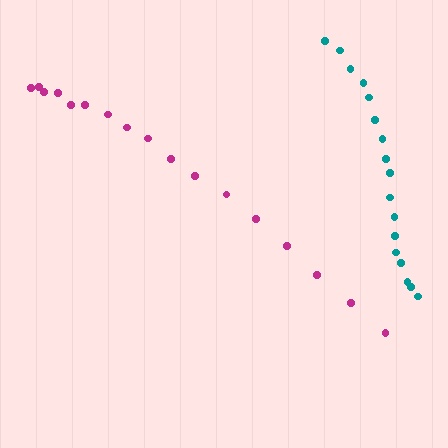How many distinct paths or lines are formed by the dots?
There are 2 distinct paths.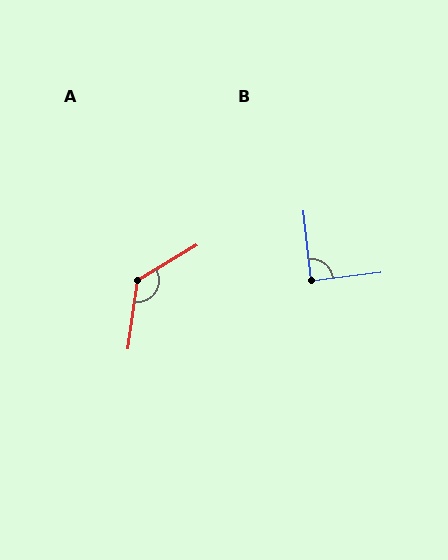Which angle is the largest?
A, at approximately 129 degrees.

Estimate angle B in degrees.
Approximately 89 degrees.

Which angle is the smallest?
B, at approximately 89 degrees.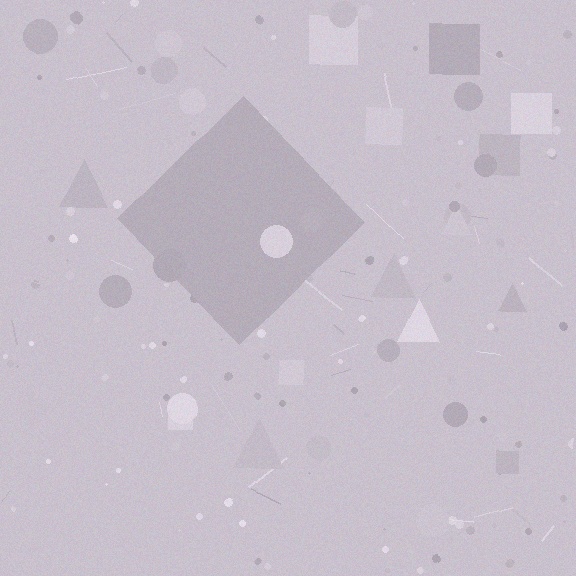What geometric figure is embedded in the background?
A diamond is embedded in the background.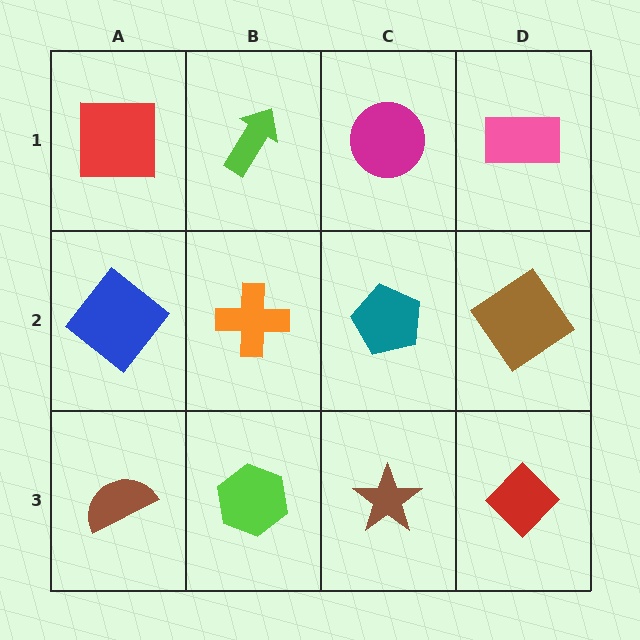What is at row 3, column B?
A lime hexagon.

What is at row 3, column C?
A brown star.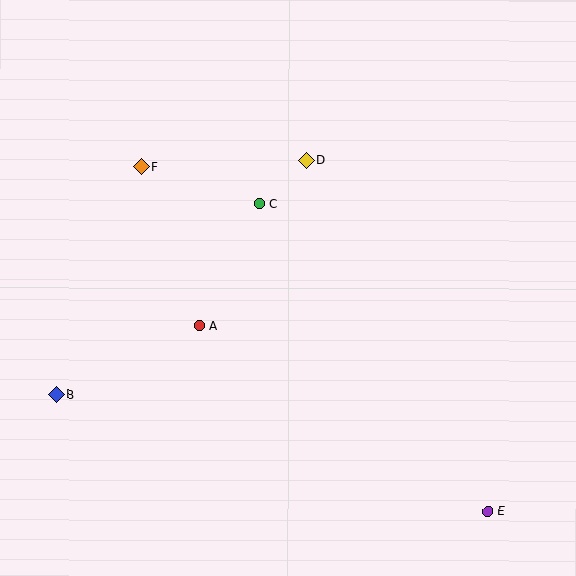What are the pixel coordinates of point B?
Point B is at (56, 395).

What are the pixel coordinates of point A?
Point A is at (199, 325).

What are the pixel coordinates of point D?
Point D is at (306, 160).